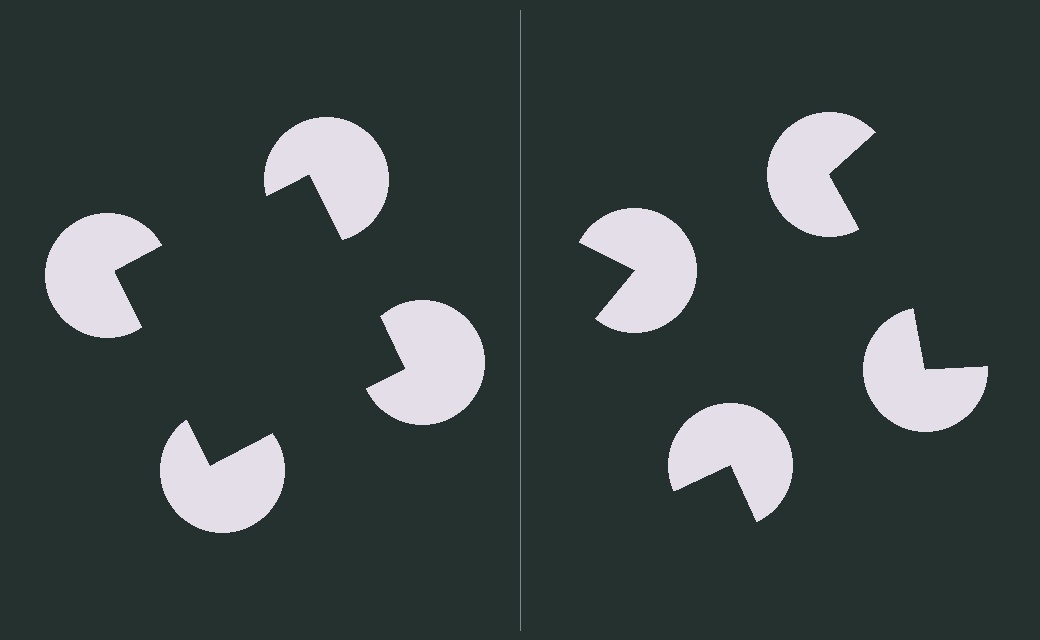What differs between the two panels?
The pac-man discs are positioned identically on both sides; only the wedge orientations differ. On the left they align to a square; on the right they are misaligned.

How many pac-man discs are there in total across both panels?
8 — 4 on each side.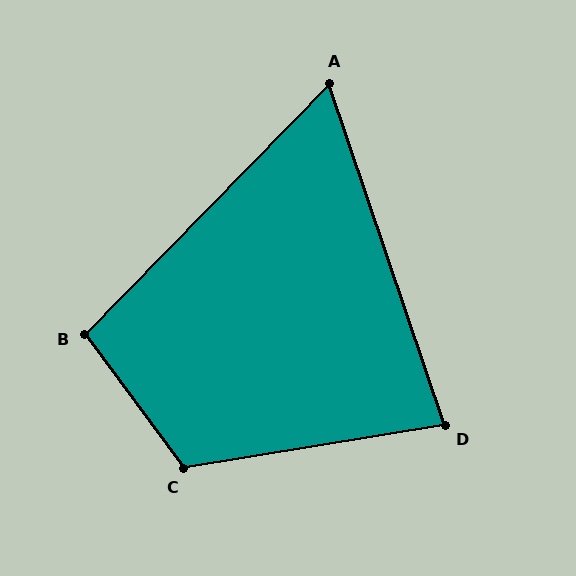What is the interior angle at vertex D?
Approximately 81 degrees (acute).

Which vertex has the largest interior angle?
C, at approximately 117 degrees.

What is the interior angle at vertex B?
Approximately 99 degrees (obtuse).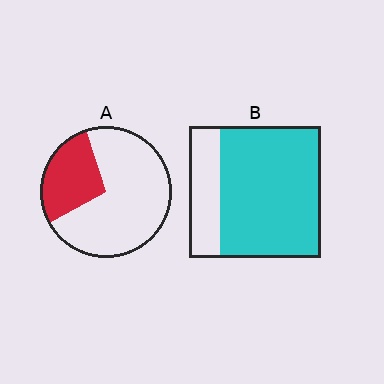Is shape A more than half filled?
No.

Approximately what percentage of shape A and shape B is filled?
A is approximately 30% and B is approximately 75%.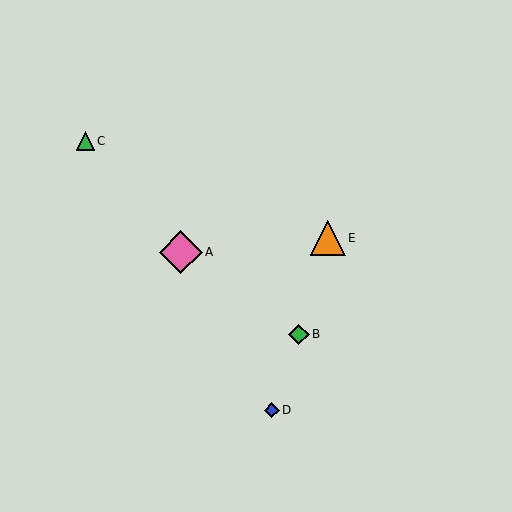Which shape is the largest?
The pink diamond (labeled A) is the largest.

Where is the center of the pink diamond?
The center of the pink diamond is at (181, 252).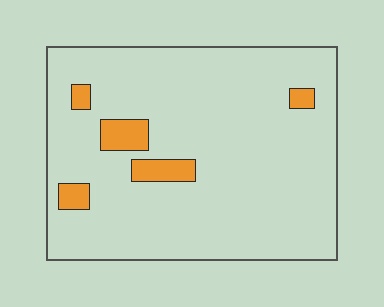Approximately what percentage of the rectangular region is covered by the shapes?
Approximately 10%.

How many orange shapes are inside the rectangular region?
5.